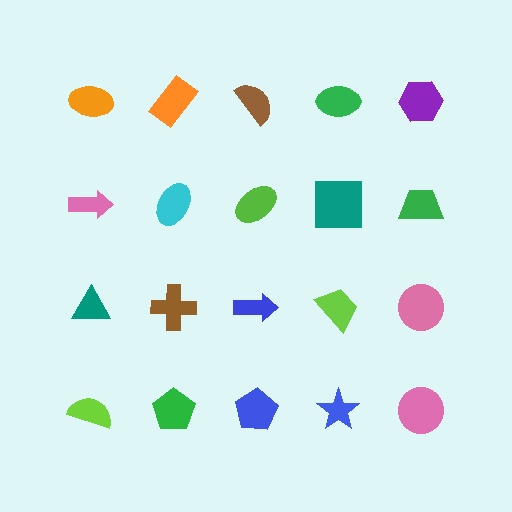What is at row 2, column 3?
A lime ellipse.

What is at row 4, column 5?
A pink circle.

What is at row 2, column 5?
A green trapezoid.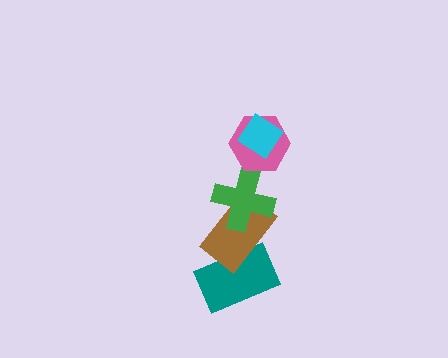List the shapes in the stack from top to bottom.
From top to bottom: the cyan diamond, the pink hexagon, the green cross, the brown rectangle, the teal rectangle.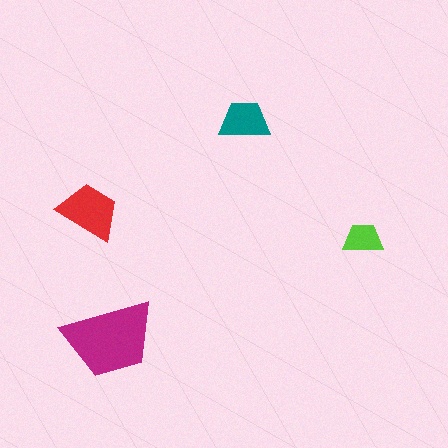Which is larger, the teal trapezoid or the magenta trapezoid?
The magenta one.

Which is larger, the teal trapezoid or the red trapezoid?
The red one.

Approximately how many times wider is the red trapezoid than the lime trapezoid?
About 1.5 times wider.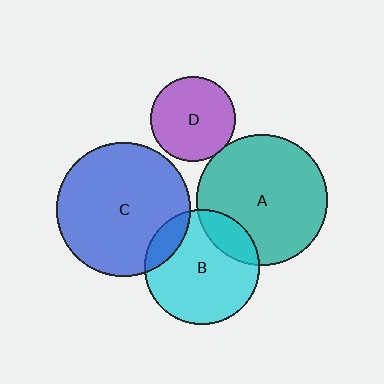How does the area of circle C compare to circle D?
Approximately 2.5 times.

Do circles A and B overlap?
Yes.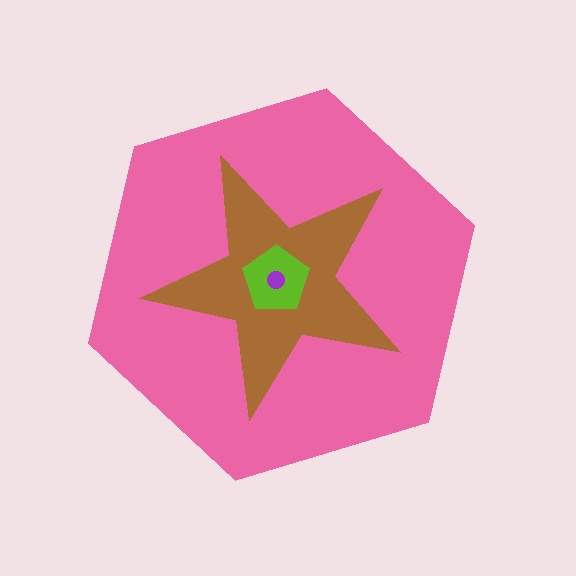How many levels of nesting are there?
4.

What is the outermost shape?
The pink hexagon.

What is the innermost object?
The purple circle.